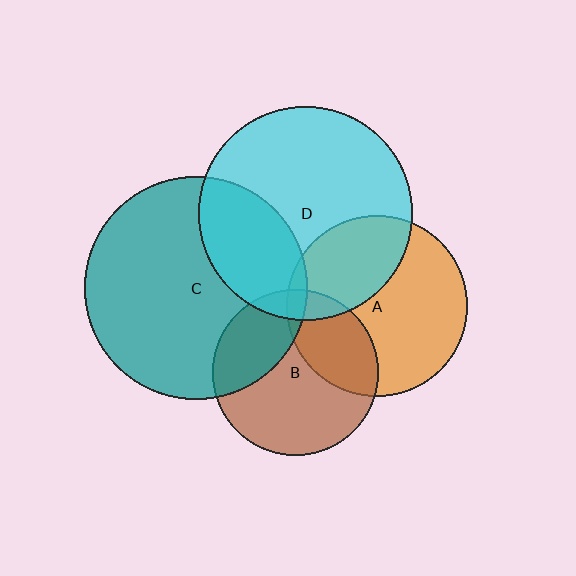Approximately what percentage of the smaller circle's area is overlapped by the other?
Approximately 10%.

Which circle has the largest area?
Circle C (teal).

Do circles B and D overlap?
Yes.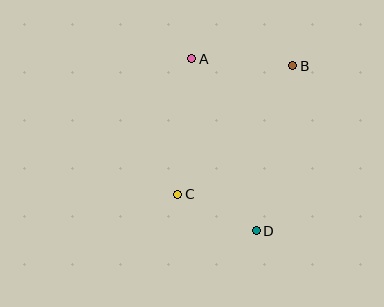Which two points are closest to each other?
Points C and D are closest to each other.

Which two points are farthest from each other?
Points A and D are farthest from each other.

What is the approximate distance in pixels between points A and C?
The distance between A and C is approximately 136 pixels.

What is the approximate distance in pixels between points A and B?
The distance between A and B is approximately 102 pixels.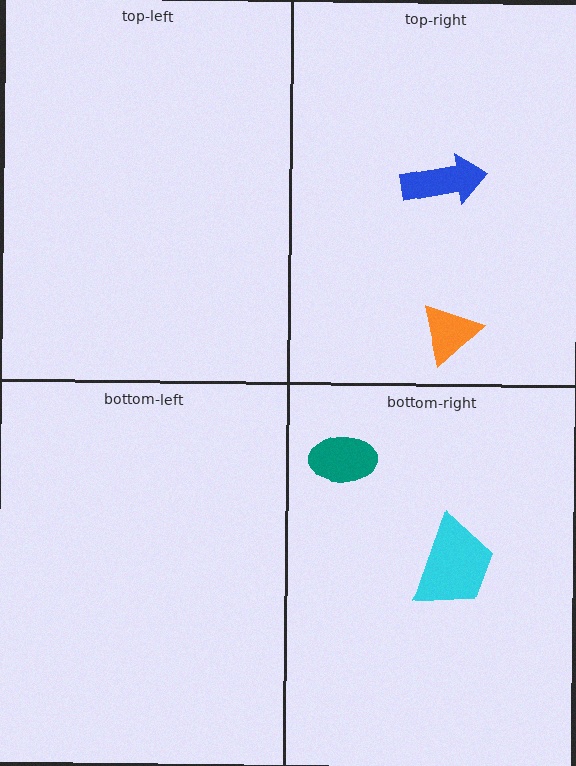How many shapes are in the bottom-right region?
2.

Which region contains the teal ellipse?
The bottom-right region.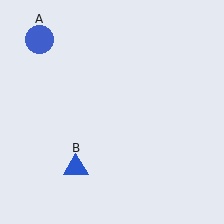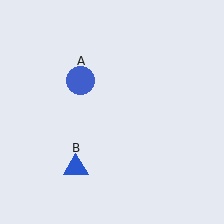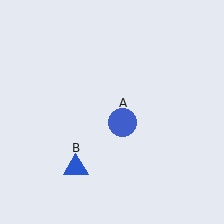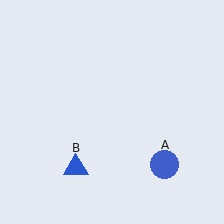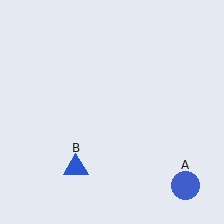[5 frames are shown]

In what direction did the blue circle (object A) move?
The blue circle (object A) moved down and to the right.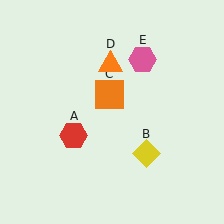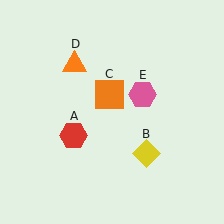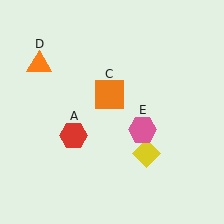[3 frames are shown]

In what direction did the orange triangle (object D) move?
The orange triangle (object D) moved left.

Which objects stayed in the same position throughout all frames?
Red hexagon (object A) and yellow diamond (object B) and orange square (object C) remained stationary.